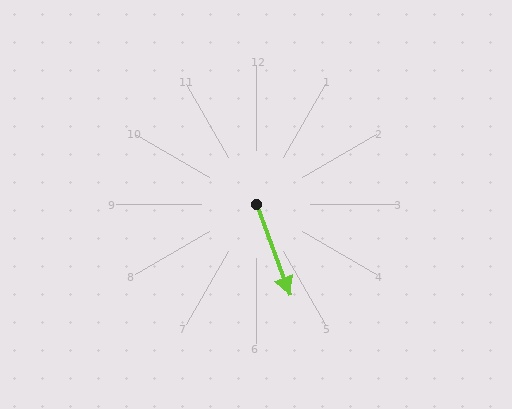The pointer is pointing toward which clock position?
Roughly 5 o'clock.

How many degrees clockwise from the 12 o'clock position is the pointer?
Approximately 160 degrees.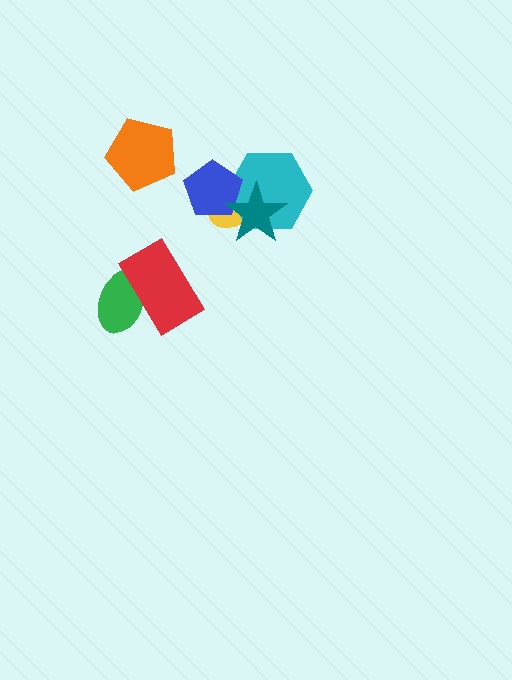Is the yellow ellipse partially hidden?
Yes, it is partially covered by another shape.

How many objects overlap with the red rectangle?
1 object overlaps with the red rectangle.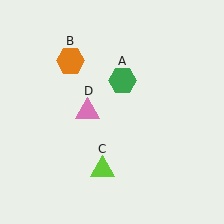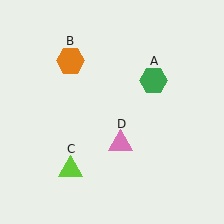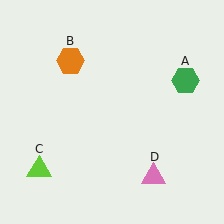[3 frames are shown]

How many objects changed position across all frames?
3 objects changed position: green hexagon (object A), lime triangle (object C), pink triangle (object D).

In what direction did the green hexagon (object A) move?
The green hexagon (object A) moved right.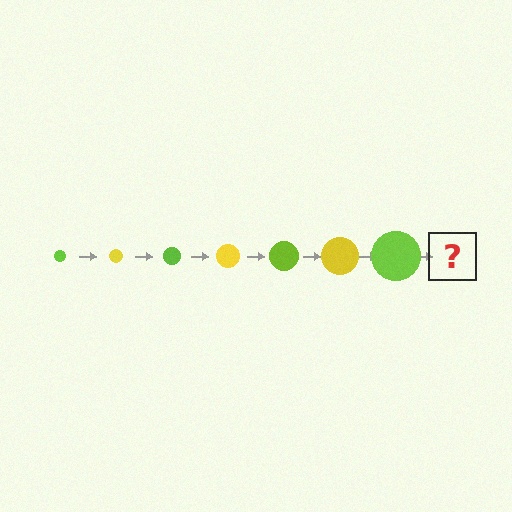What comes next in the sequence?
The next element should be a yellow circle, larger than the previous one.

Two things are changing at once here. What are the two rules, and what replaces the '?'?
The two rules are that the circle grows larger each step and the color cycles through lime and yellow. The '?' should be a yellow circle, larger than the previous one.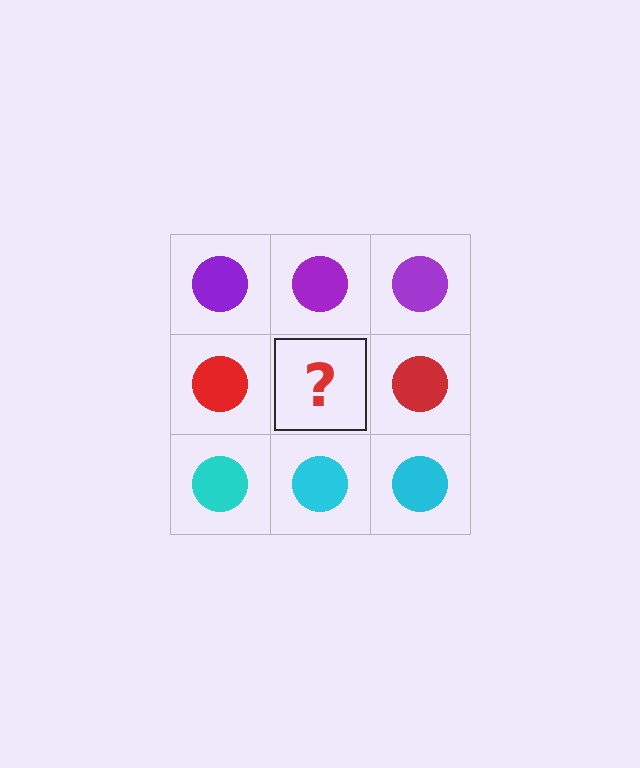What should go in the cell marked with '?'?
The missing cell should contain a red circle.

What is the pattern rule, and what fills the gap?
The rule is that each row has a consistent color. The gap should be filled with a red circle.